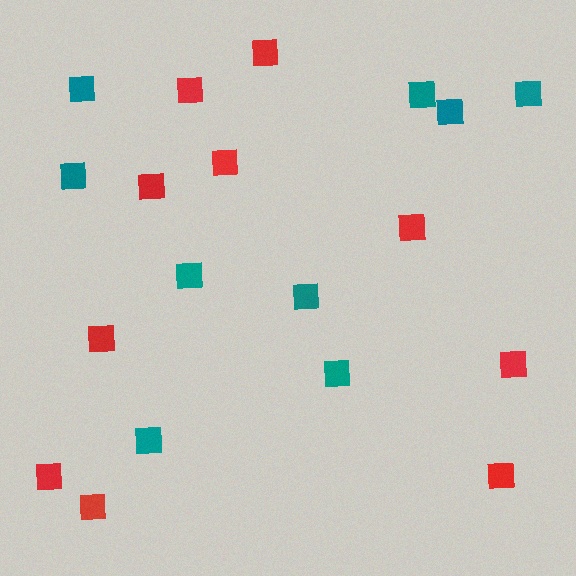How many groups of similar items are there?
There are 2 groups: one group of red squares (10) and one group of teal squares (9).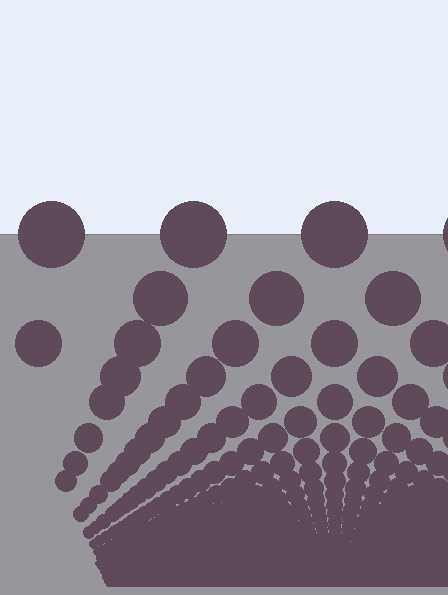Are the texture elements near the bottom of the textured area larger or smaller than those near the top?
Smaller. The gradient is inverted — elements near the bottom are smaller and denser.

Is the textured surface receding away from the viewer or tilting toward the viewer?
The surface appears to tilt toward the viewer. Texture elements get larger and sparser toward the top.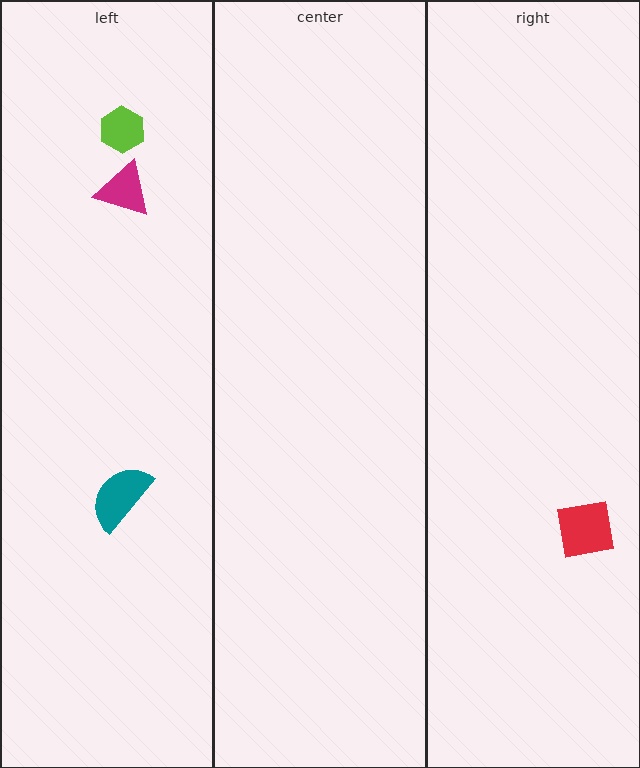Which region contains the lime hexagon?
The left region.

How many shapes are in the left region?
3.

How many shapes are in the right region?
1.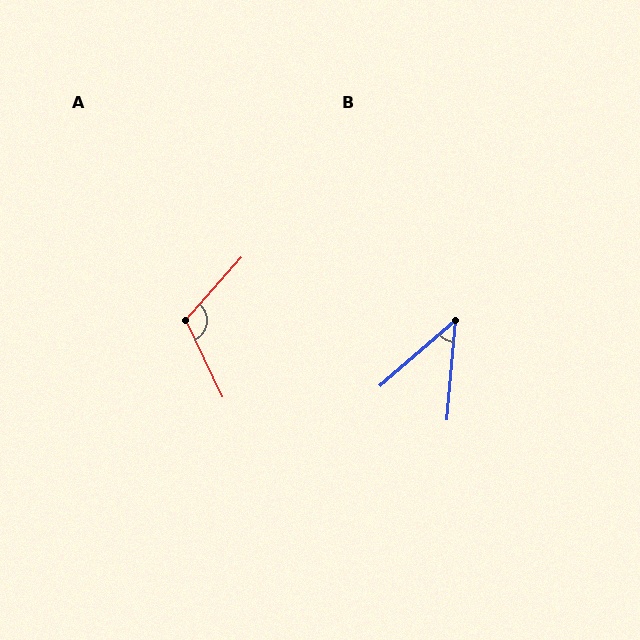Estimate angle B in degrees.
Approximately 44 degrees.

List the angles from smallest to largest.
B (44°), A (113°).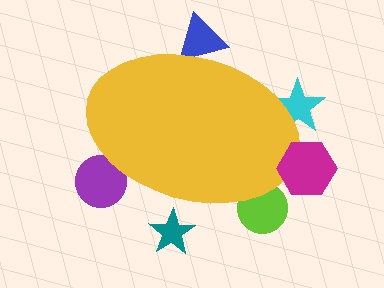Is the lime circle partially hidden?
Yes, the lime circle is partially hidden behind the yellow ellipse.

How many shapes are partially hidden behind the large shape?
5 shapes are partially hidden.